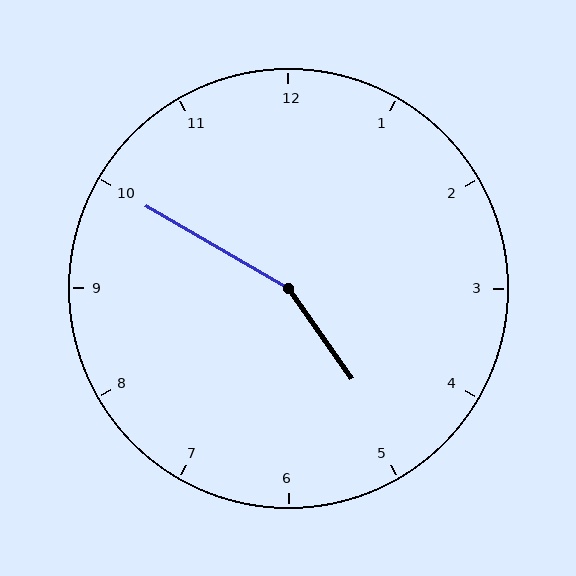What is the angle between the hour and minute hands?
Approximately 155 degrees.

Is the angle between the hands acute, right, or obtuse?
It is obtuse.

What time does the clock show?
4:50.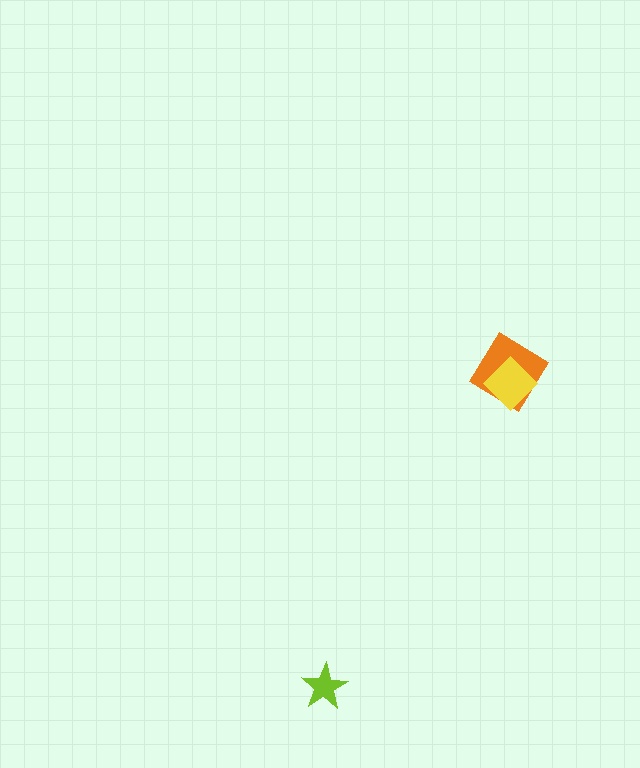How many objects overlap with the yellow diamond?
1 object overlaps with the yellow diamond.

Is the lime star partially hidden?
No, no other shape covers it.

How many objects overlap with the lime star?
0 objects overlap with the lime star.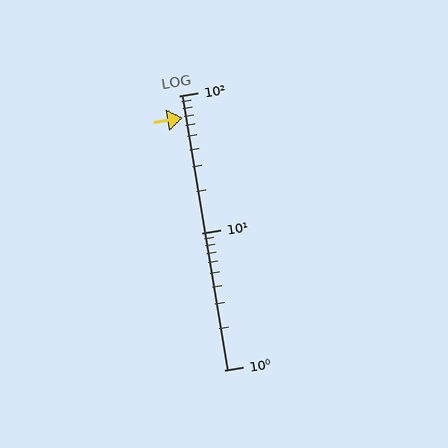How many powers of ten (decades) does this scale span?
The scale spans 2 decades, from 1 to 100.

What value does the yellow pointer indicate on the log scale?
The pointer indicates approximately 69.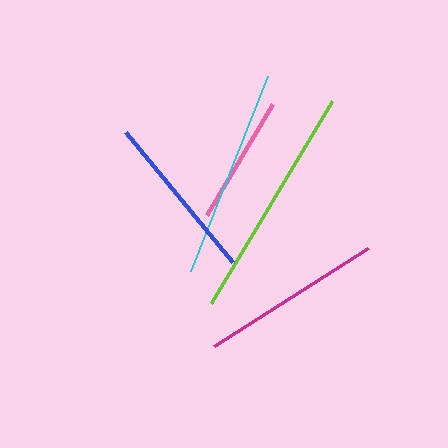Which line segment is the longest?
The lime line is the longest at approximately 236 pixels.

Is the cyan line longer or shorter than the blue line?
The cyan line is longer than the blue line.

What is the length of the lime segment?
The lime segment is approximately 236 pixels long.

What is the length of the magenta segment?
The magenta segment is approximately 183 pixels long.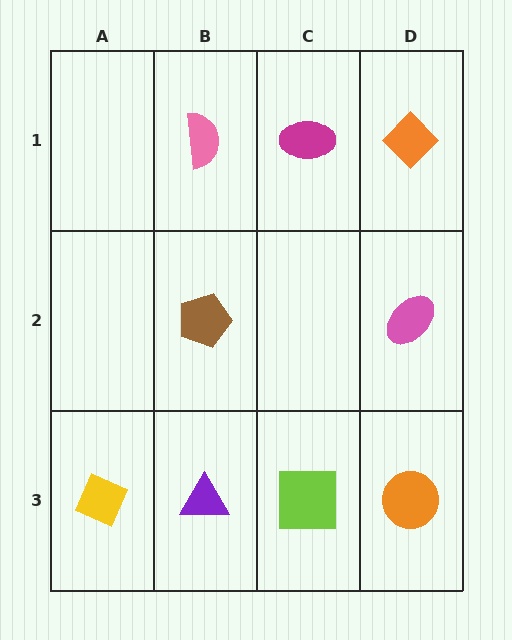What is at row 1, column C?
A magenta ellipse.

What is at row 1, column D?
An orange diamond.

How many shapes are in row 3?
4 shapes.